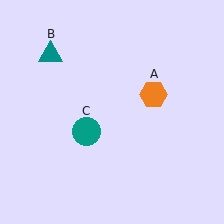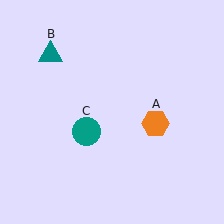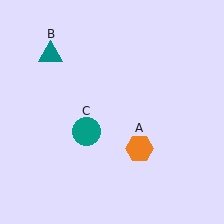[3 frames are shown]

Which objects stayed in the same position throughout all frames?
Teal triangle (object B) and teal circle (object C) remained stationary.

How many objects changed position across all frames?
1 object changed position: orange hexagon (object A).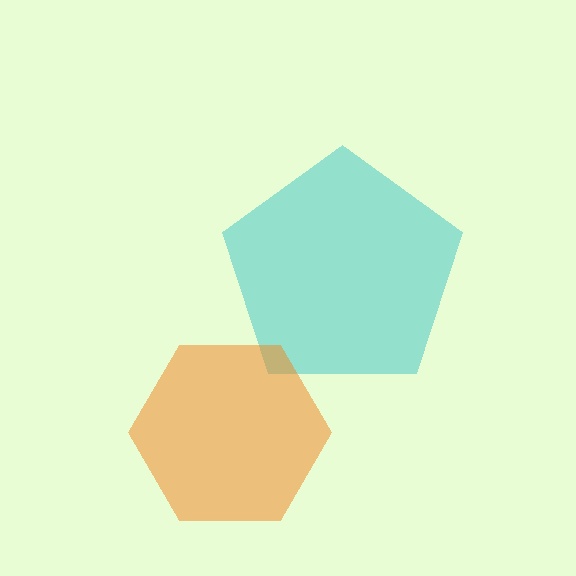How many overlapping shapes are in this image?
There are 2 overlapping shapes in the image.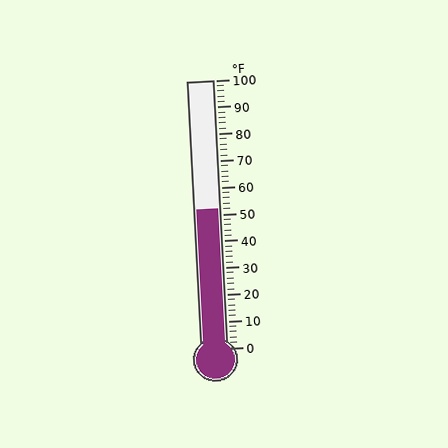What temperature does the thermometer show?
The thermometer shows approximately 52°F.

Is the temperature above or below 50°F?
The temperature is above 50°F.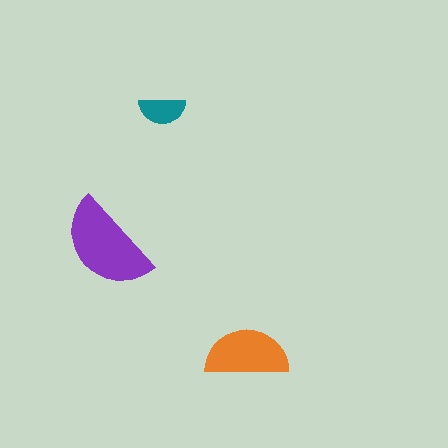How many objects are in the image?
There are 3 objects in the image.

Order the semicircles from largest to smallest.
the purple one, the orange one, the teal one.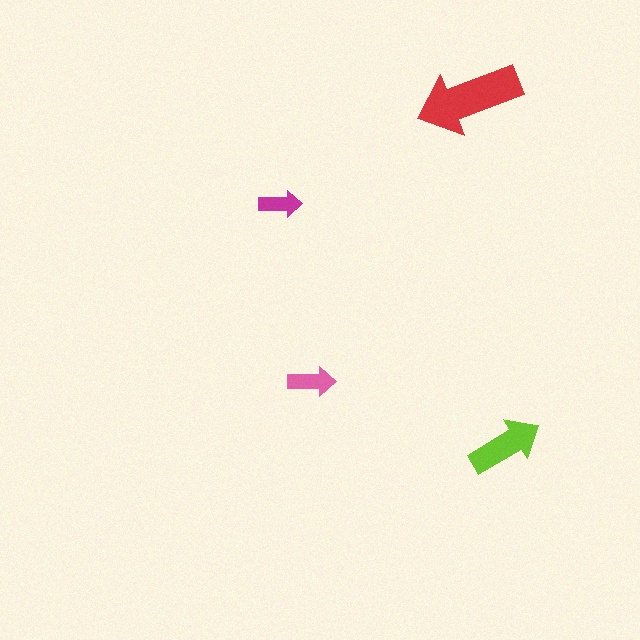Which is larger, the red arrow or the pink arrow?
The red one.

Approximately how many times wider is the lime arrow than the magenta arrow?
About 1.5 times wider.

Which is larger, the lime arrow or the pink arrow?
The lime one.